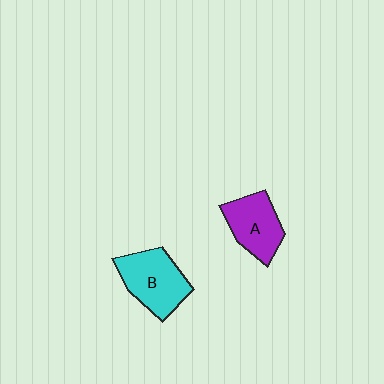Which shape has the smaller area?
Shape A (purple).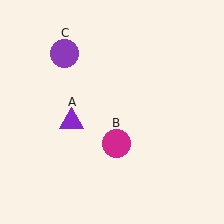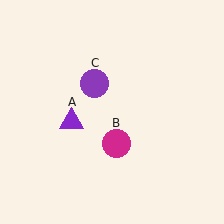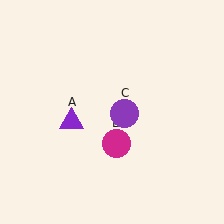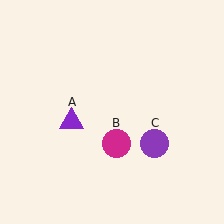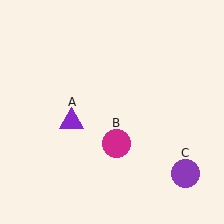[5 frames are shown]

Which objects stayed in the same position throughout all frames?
Purple triangle (object A) and magenta circle (object B) remained stationary.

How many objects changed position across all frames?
1 object changed position: purple circle (object C).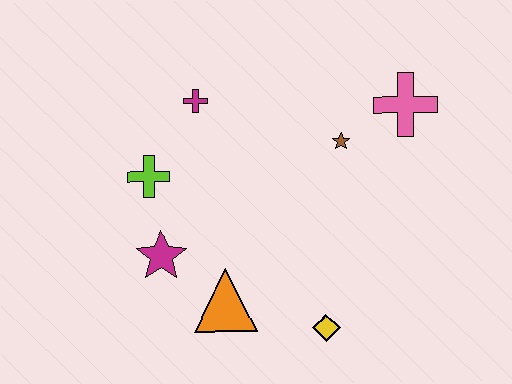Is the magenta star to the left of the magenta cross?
Yes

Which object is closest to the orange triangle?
The magenta star is closest to the orange triangle.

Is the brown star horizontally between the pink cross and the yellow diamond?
Yes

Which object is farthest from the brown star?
The magenta star is farthest from the brown star.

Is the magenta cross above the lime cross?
Yes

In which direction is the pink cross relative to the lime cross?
The pink cross is to the right of the lime cross.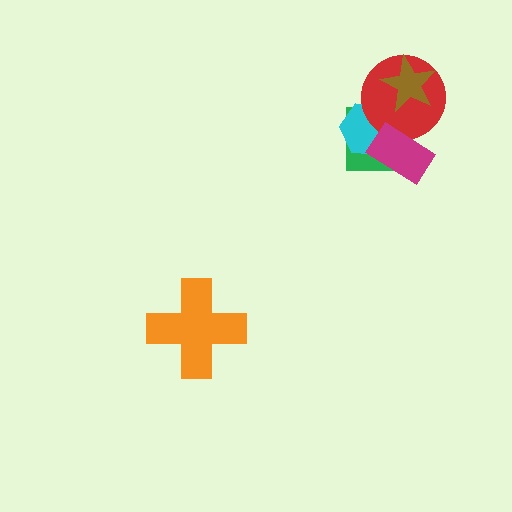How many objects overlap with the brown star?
1 object overlaps with the brown star.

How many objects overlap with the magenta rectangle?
3 objects overlap with the magenta rectangle.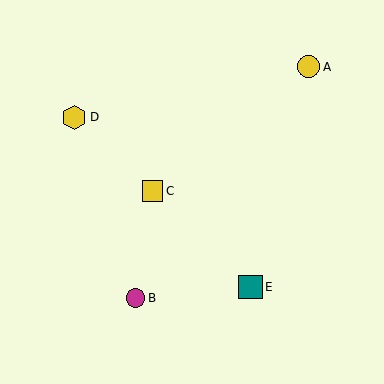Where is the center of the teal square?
The center of the teal square is at (251, 287).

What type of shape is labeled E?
Shape E is a teal square.